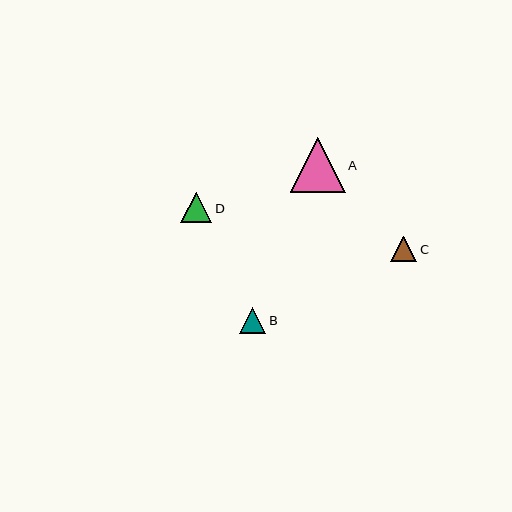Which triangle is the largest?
Triangle A is the largest with a size of approximately 54 pixels.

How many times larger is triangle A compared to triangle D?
Triangle A is approximately 1.8 times the size of triangle D.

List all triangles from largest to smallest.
From largest to smallest: A, D, B, C.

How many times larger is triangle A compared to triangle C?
Triangle A is approximately 2.1 times the size of triangle C.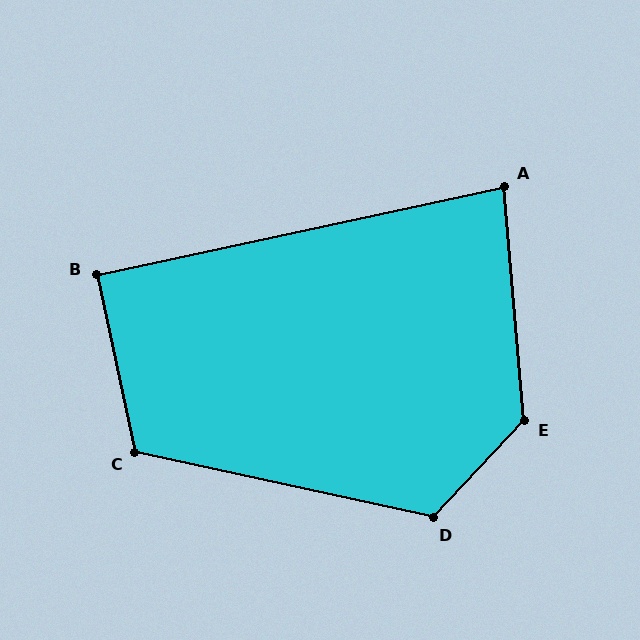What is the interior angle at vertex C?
Approximately 114 degrees (obtuse).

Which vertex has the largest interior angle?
E, at approximately 132 degrees.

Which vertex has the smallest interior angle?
A, at approximately 83 degrees.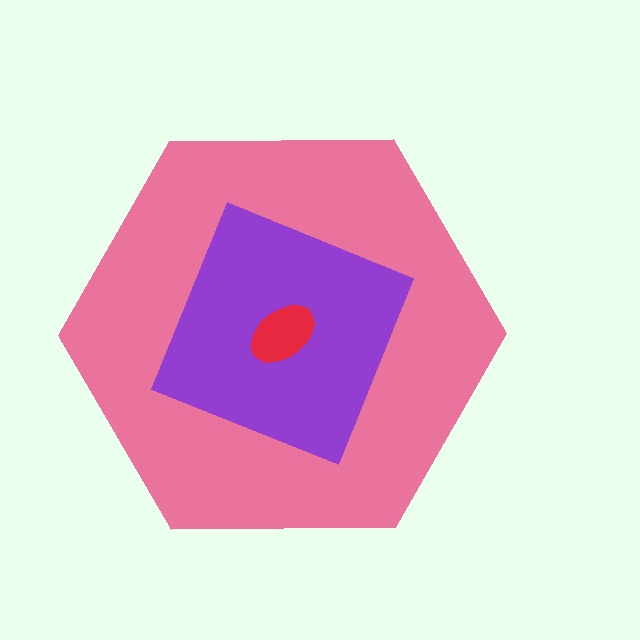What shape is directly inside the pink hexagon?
The purple diamond.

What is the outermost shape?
The pink hexagon.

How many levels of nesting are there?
3.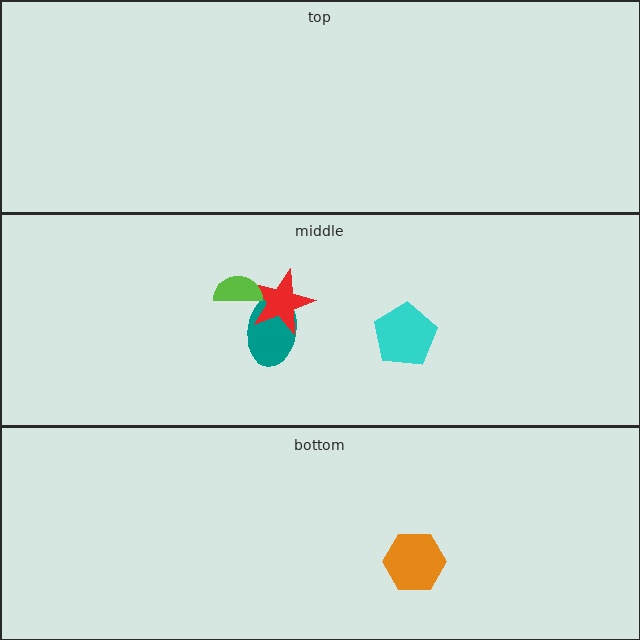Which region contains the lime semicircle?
The middle region.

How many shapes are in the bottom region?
1.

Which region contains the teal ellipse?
The middle region.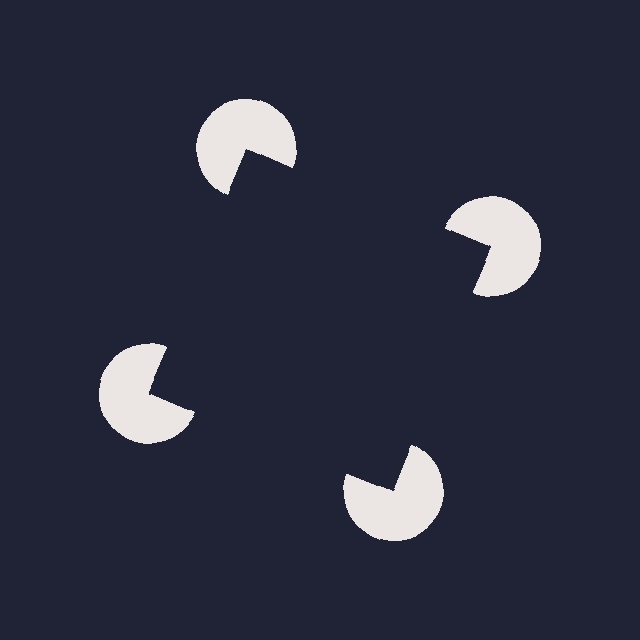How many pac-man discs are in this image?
There are 4 — one at each vertex of the illusory square.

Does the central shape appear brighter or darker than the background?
It typically appears slightly darker than the background, even though no actual brightness change is drawn.